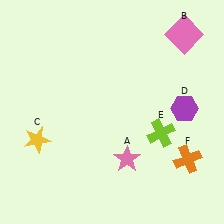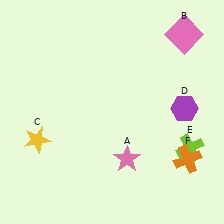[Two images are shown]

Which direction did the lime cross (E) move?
The lime cross (E) moved right.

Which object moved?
The lime cross (E) moved right.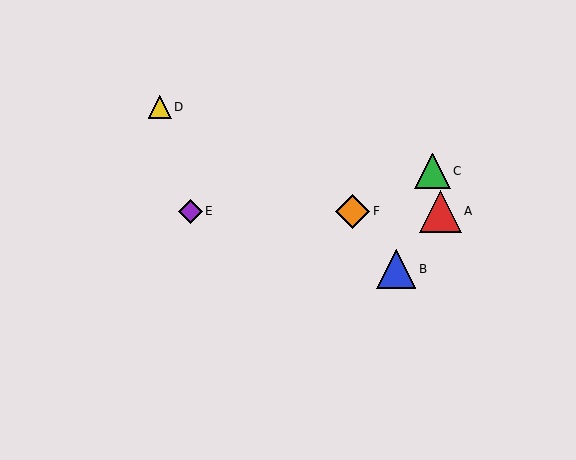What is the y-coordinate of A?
Object A is at y≈211.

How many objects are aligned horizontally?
3 objects (A, E, F) are aligned horizontally.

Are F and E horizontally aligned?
Yes, both are at y≈211.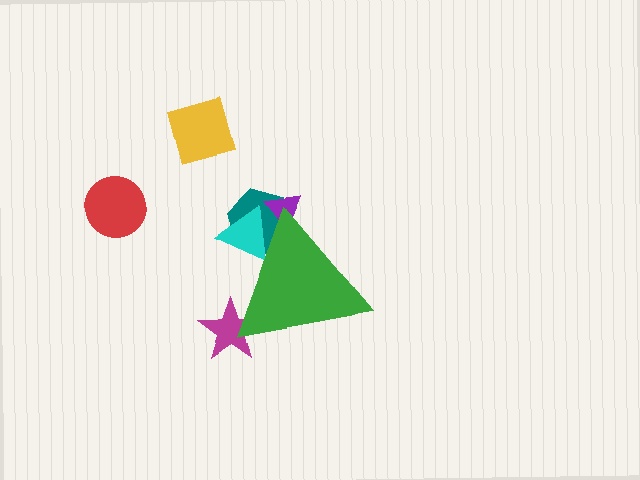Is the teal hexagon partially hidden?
Yes, the teal hexagon is partially hidden behind the green triangle.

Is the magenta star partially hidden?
Yes, the magenta star is partially hidden behind the green triangle.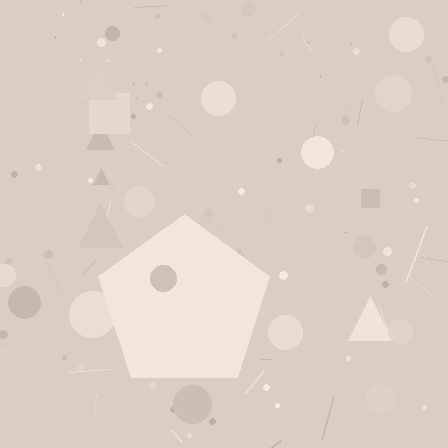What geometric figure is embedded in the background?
A pentagon is embedded in the background.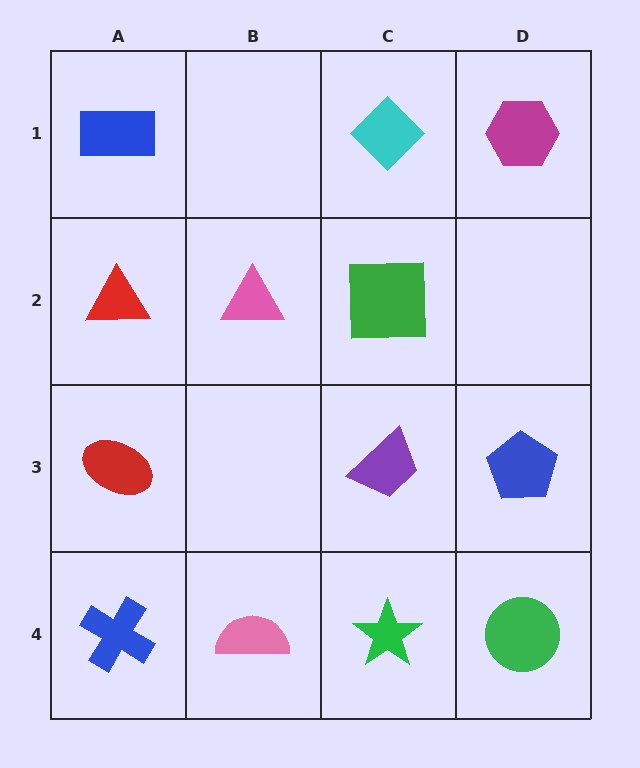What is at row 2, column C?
A green square.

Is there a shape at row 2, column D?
No, that cell is empty.